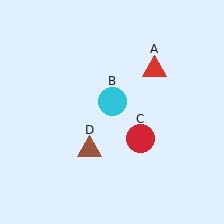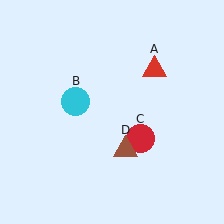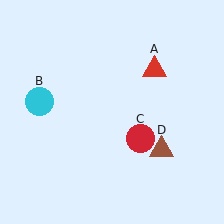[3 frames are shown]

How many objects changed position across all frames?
2 objects changed position: cyan circle (object B), brown triangle (object D).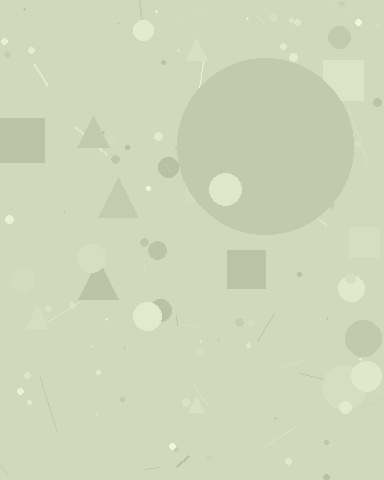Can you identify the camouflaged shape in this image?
The camouflaged shape is a circle.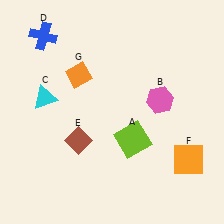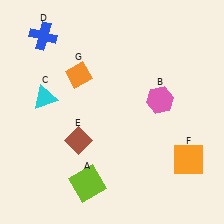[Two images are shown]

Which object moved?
The lime square (A) moved left.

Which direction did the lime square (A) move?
The lime square (A) moved left.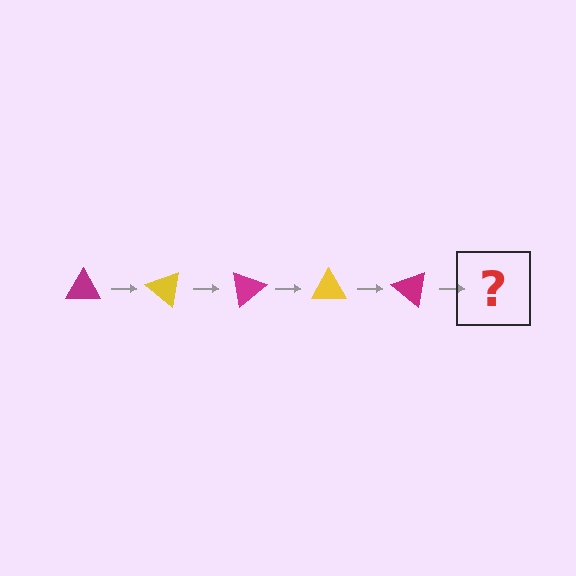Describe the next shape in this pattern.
It should be a yellow triangle, rotated 200 degrees from the start.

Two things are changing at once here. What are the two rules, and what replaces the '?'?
The two rules are that it rotates 40 degrees each step and the color cycles through magenta and yellow. The '?' should be a yellow triangle, rotated 200 degrees from the start.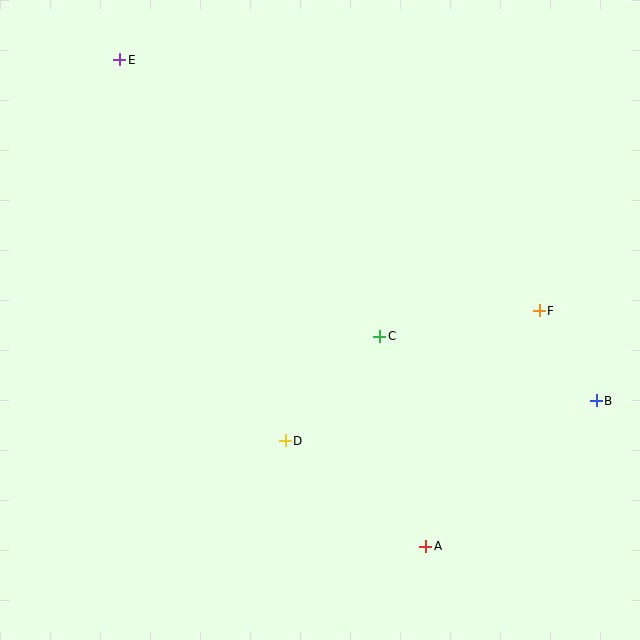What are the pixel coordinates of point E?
Point E is at (120, 60).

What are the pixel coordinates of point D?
Point D is at (285, 441).